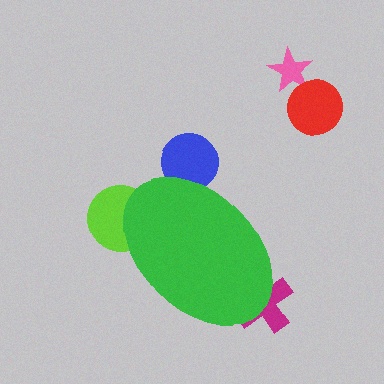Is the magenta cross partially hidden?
Yes, the magenta cross is partially hidden behind the green ellipse.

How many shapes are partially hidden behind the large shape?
3 shapes are partially hidden.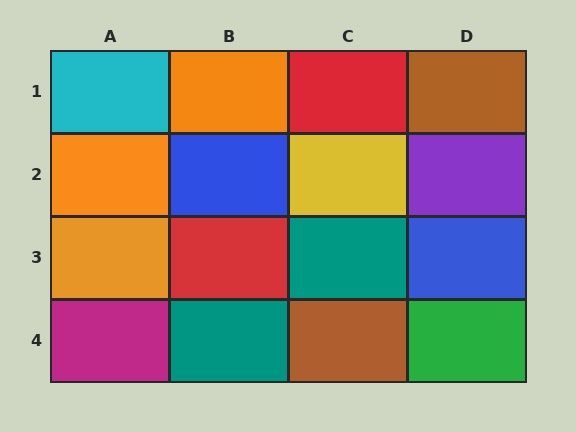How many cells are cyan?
1 cell is cyan.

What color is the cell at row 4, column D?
Green.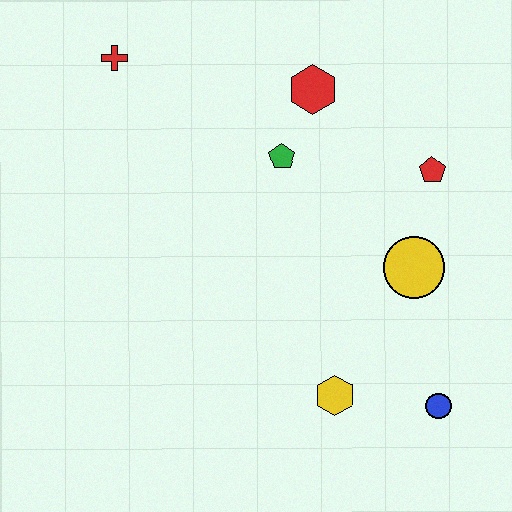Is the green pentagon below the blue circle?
No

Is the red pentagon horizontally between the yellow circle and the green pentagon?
No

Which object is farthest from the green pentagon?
The blue circle is farthest from the green pentagon.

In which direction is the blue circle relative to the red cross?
The blue circle is below the red cross.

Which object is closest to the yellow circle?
The red pentagon is closest to the yellow circle.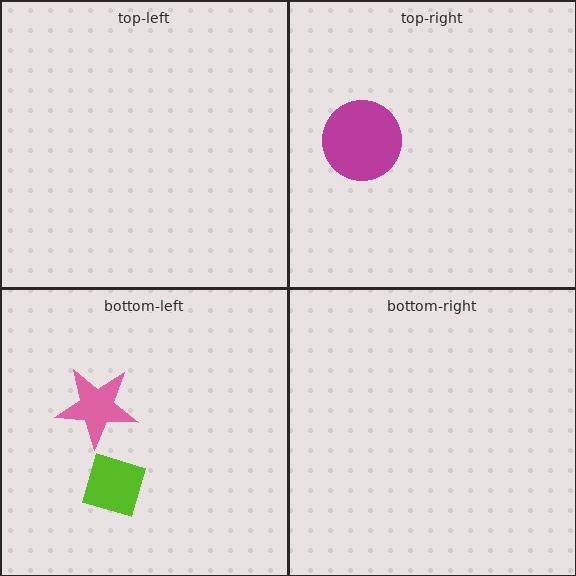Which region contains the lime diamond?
The bottom-left region.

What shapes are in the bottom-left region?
The pink star, the lime diamond.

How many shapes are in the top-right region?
1.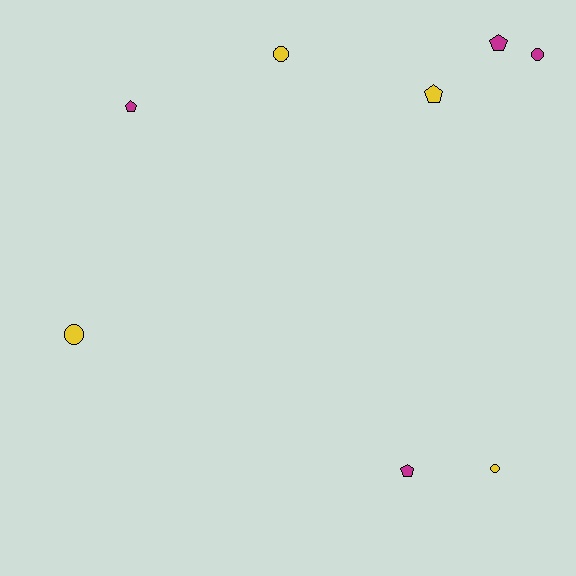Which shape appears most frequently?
Circle, with 4 objects.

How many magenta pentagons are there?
There are 3 magenta pentagons.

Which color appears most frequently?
Yellow, with 4 objects.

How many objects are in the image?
There are 8 objects.